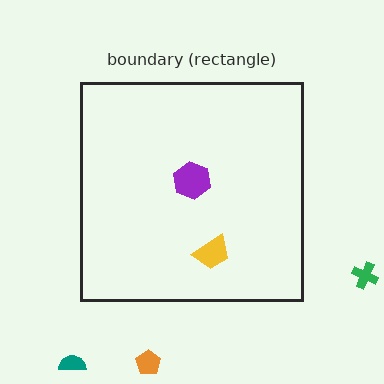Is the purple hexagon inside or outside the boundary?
Inside.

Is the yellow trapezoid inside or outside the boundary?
Inside.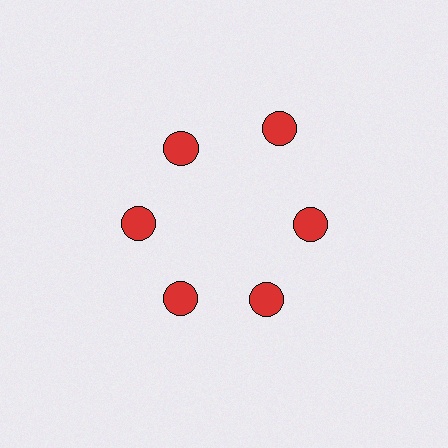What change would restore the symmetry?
The symmetry would be restored by moving it inward, back onto the ring so that all 6 circles sit at equal angles and equal distance from the center.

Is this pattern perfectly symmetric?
No. The 6 red circles are arranged in a ring, but one element near the 1 o'clock position is pushed outward from the center, breaking the 6-fold rotational symmetry.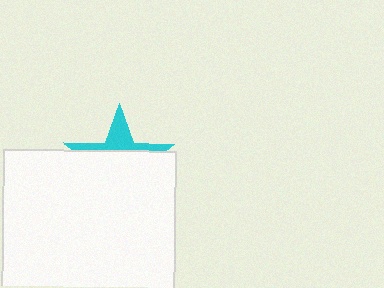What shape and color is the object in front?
The object in front is a white square.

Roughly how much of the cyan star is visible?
A small part of it is visible (roughly 34%).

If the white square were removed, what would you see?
You would see the complete cyan star.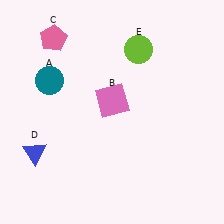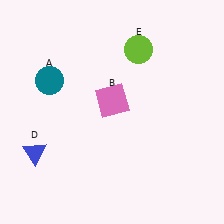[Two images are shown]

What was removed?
The pink pentagon (C) was removed in Image 2.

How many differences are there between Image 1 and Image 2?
There is 1 difference between the two images.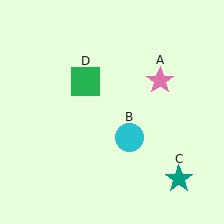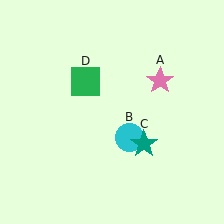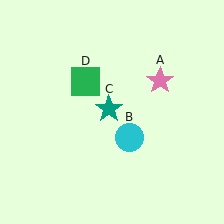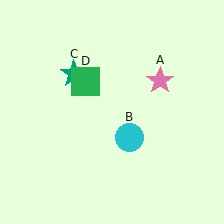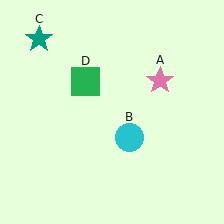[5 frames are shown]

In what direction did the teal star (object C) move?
The teal star (object C) moved up and to the left.